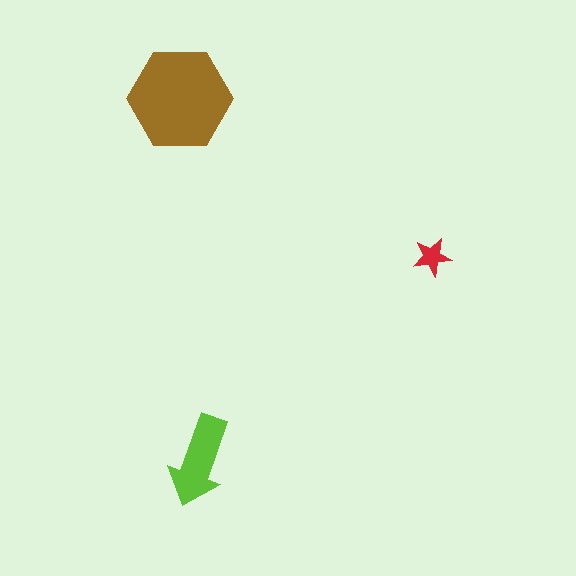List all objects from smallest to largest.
The red star, the lime arrow, the brown hexagon.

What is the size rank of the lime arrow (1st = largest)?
2nd.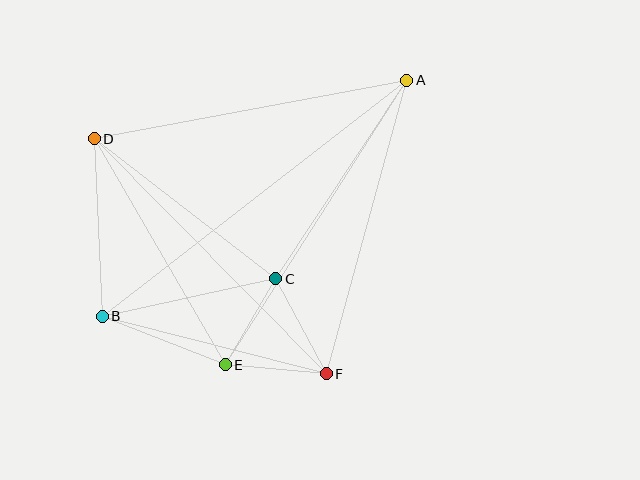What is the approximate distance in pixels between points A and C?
The distance between A and C is approximately 238 pixels.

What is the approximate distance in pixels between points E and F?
The distance between E and F is approximately 101 pixels.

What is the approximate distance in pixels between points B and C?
The distance between B and C is approximately 177 pixels.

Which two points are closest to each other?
Points C and E are closest to each other.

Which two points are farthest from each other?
Points A and B are farthest from each other.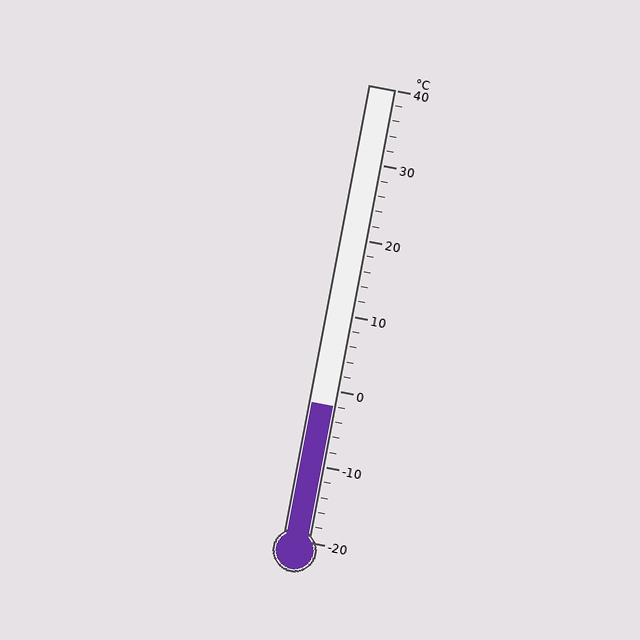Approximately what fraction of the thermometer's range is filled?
The thermometer is filled to approximately 30% of its range.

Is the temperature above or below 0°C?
The temperature is below 0°C.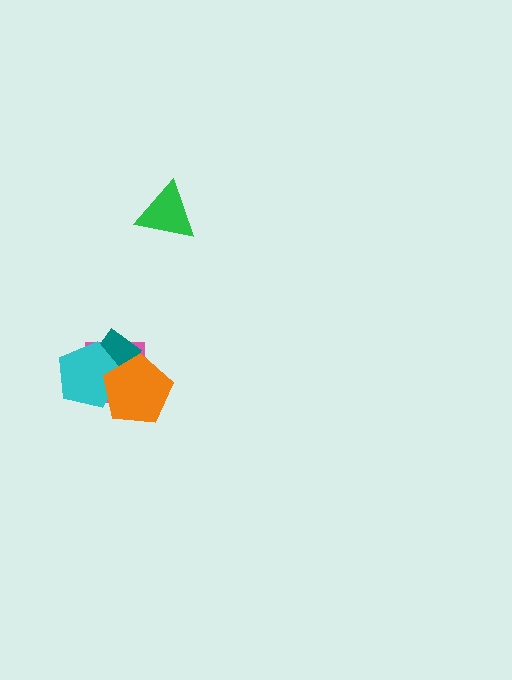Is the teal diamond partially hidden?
Yes, it is partially covered by another shape.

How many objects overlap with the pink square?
3 objects overlap with the pink square.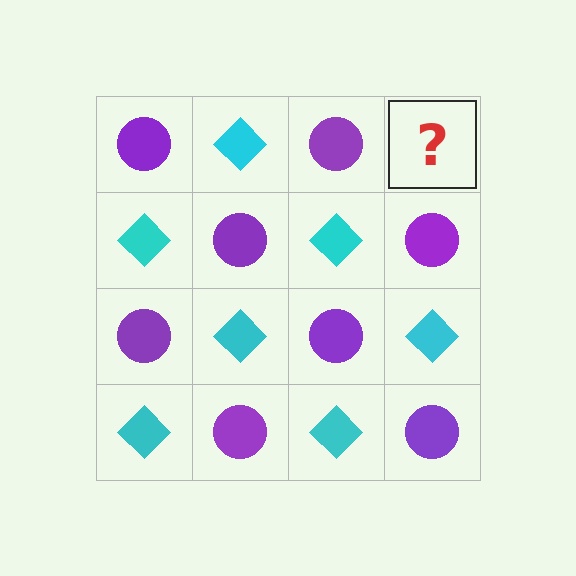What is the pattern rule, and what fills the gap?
The rule is that it alternates purple circle and cyan diamond in a checkerboard pattern. The gap should be filled with a cyan diamond.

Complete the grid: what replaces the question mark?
The question mark should be replaced with a cyan diamond.